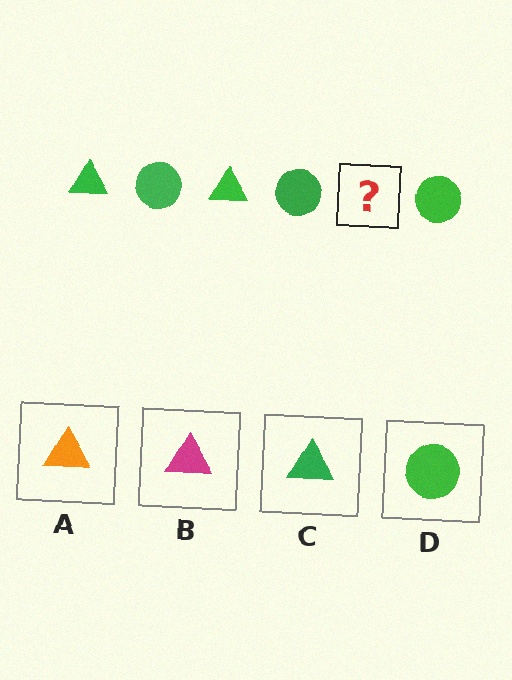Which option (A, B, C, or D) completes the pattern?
C.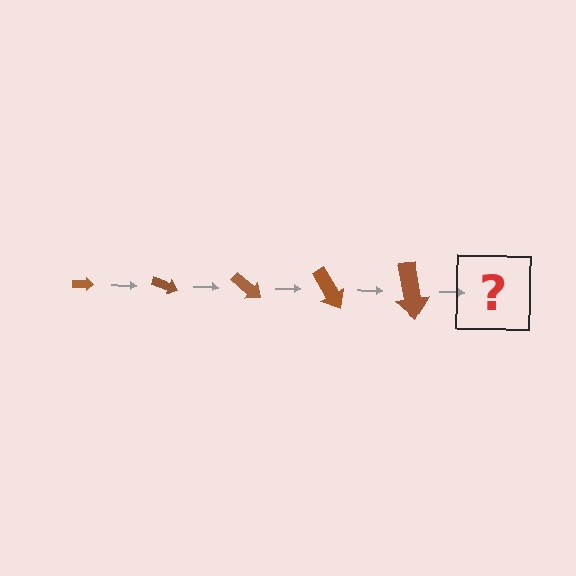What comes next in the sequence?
The next element should be an arrow, larger than the previous one and rotated 100 degrees from the start.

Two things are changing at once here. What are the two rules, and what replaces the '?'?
The two rules are that the arrow grows larger each step and it rotates 20 degrees each step. The '?' should be an arrow, larger than the previous one and rotated 100 degrees from the start.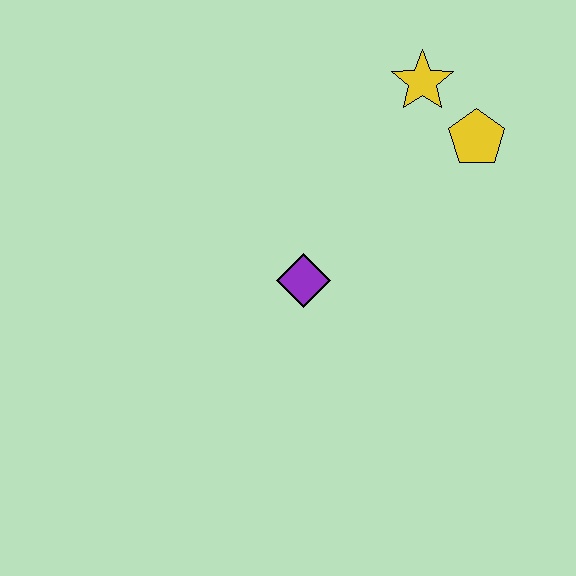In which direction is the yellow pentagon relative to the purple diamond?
The yellow pentagon is to the right of the purple diamond.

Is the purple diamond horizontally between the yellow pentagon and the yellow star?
No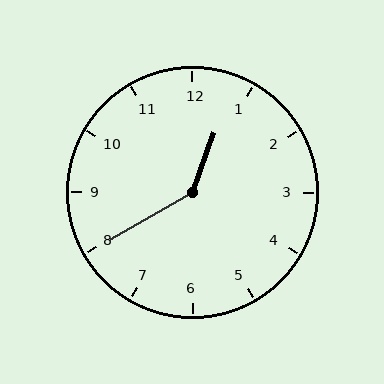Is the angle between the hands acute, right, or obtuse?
It is obtuse.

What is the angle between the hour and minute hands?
Approximately 140 degrees.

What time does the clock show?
12:40.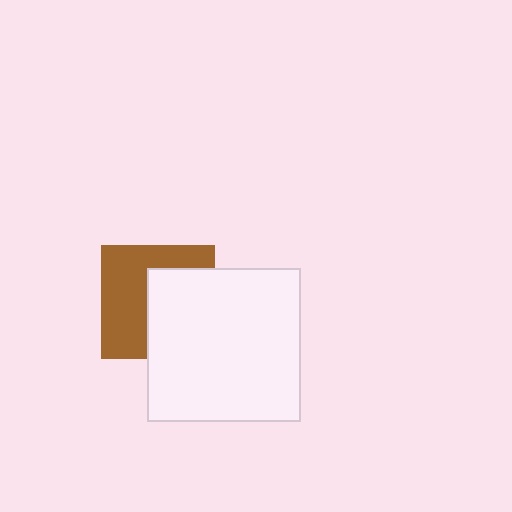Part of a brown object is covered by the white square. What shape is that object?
It is a square.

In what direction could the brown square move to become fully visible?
The brown square could move left. That would shift it out from behind the white square entirely.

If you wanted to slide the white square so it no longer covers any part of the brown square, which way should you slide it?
Slide it right — that is the most direct way to separate the two shapes.